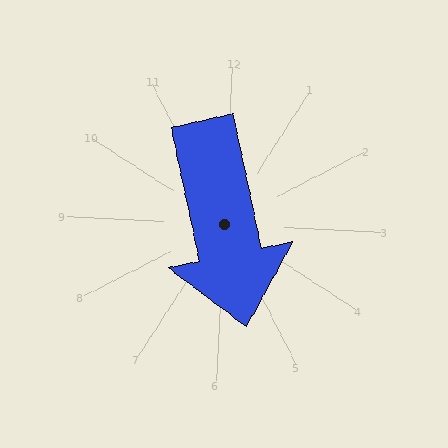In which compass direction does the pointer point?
South.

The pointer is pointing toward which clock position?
Roughly 6 o'clock.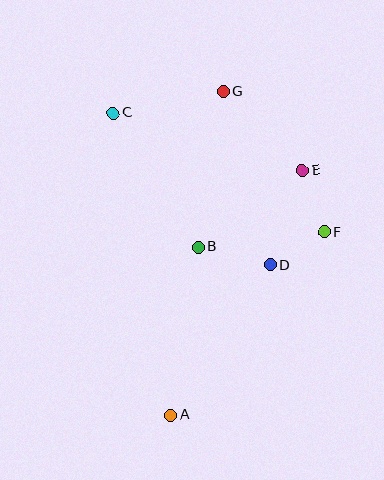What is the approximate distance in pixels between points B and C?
The distance between B and C is approximately 159 pixels.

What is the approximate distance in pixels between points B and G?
The distance between B and G is approximately 158 pixels.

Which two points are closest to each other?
Points D and F are closest to each other.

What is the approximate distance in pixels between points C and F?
The distance between C and F is approximately 242 pixels.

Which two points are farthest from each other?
Points A and G are farthest from each other.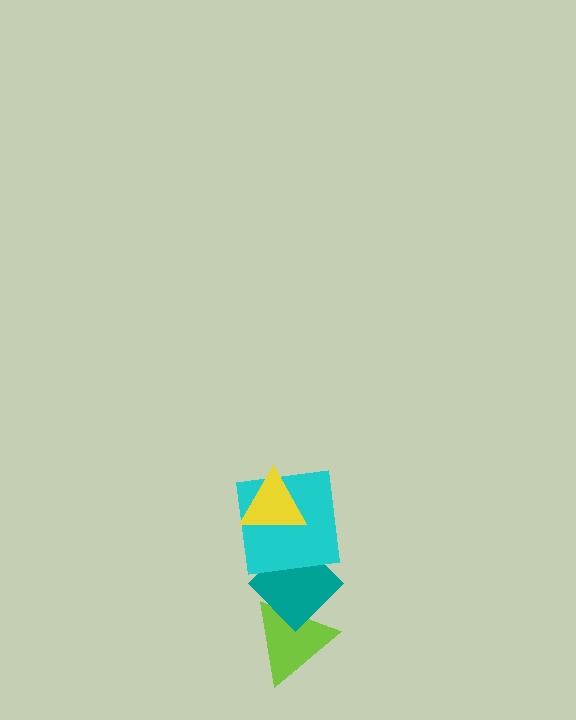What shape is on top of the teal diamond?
The cyan square is on top of the teal diamond.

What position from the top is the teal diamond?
The teal diamond is 3rd from the top.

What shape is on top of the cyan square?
The yellow triangle is on top of the cyan square.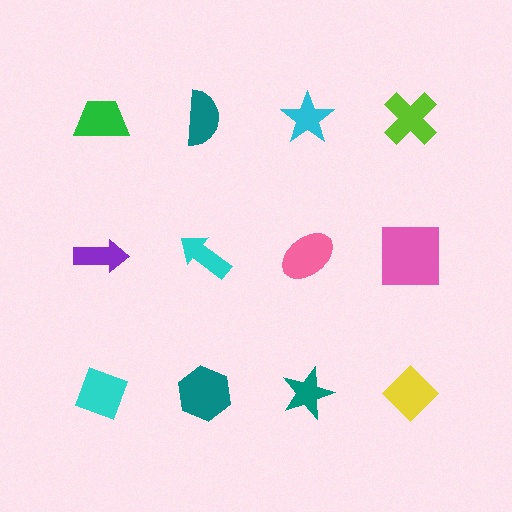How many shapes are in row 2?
4 shapes.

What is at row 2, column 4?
A pink square.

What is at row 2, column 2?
A cyan arrow.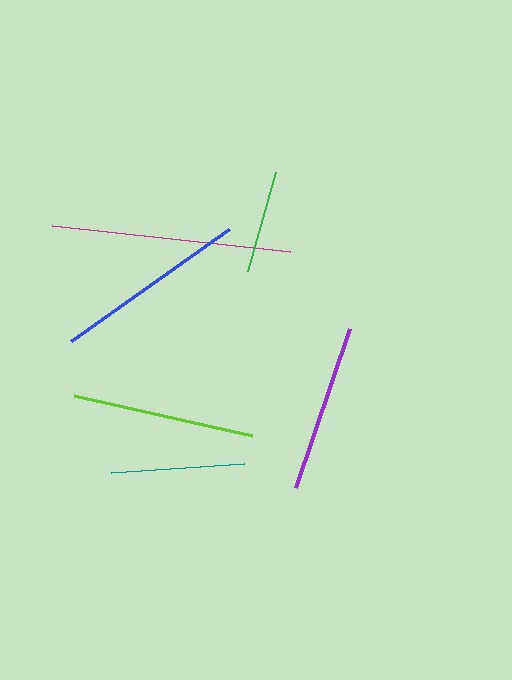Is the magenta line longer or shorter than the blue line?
The magenta line is longer than the blue line.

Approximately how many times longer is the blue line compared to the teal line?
The blue line is approximately 1.4 times the length of the teal line.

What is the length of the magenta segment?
The magenta segment is approximately 239 pixels long.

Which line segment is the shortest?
The green line is the shortest at approximately 103 pixels.